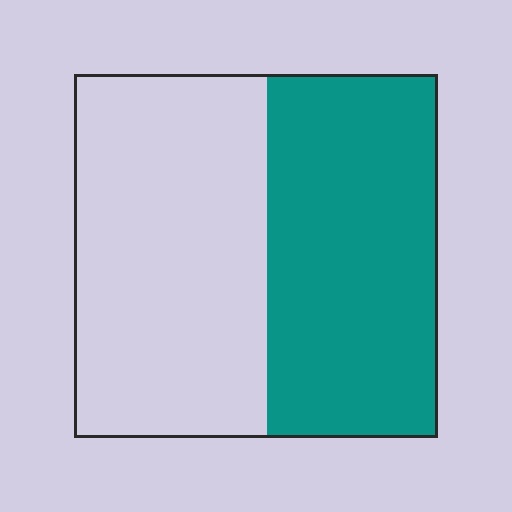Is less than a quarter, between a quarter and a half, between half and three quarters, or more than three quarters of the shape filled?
Between a quarter and a half.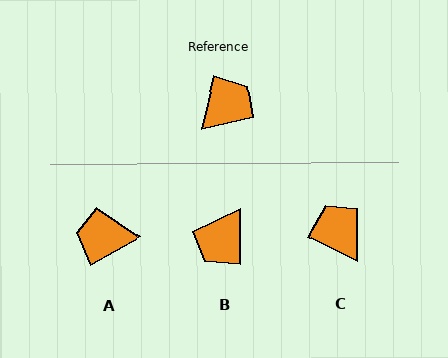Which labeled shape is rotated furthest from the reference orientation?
B, about 166 degrees away.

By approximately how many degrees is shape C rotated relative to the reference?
Approximately 77 degrees counter-clockwise.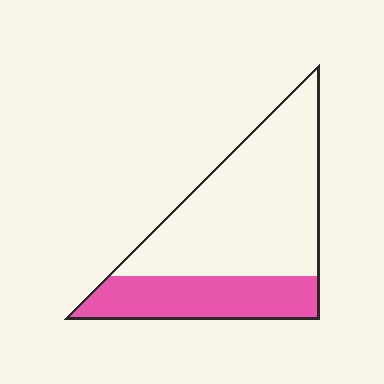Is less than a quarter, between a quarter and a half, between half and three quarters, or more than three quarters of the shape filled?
Between a quarter and a half.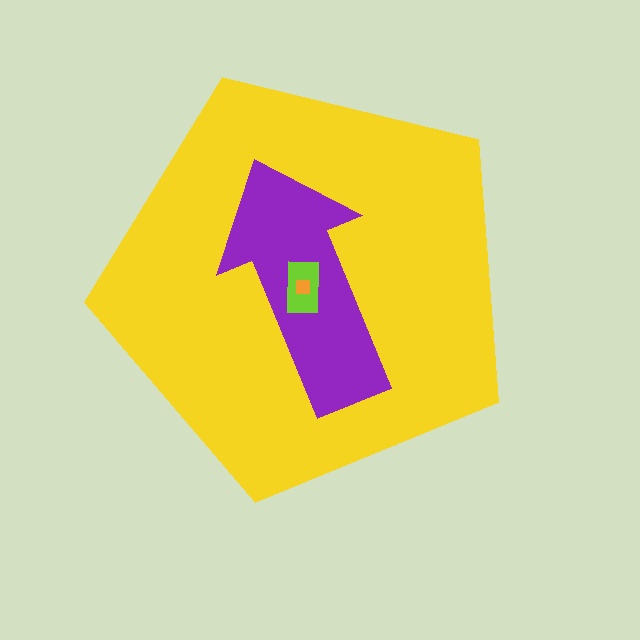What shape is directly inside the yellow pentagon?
The purple arrow.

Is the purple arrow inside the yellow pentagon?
Yes.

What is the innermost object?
The orange square.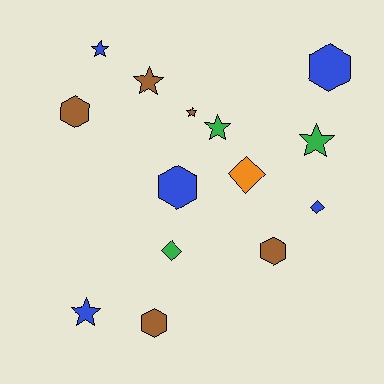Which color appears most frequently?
Blue, with 5 objects.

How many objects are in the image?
There are 14 objects.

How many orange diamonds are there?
There is 1 orange diamond.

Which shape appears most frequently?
Star, with 6 objects.